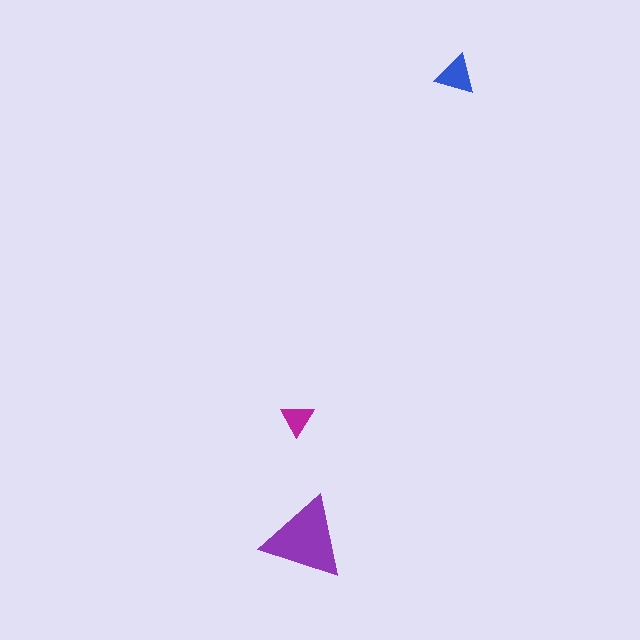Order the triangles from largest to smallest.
the purple one, the blue one, the magenta one.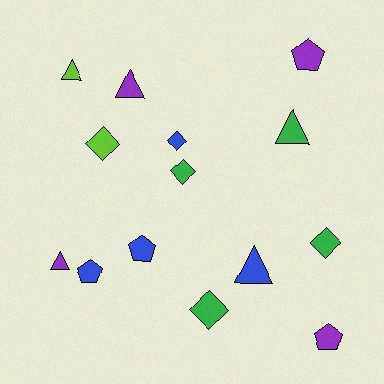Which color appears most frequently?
Green, with 4 objects.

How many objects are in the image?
There are 14 objects.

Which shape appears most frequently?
Triangle, with 5 objects.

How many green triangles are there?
There is 1 green triangle.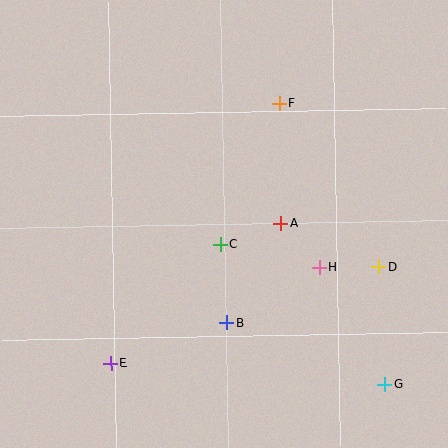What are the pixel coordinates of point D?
Point D is at (379, 267).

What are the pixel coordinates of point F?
Point F is at (279, 103).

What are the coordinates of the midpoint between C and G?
The midpoint between C and G is at (303, 314).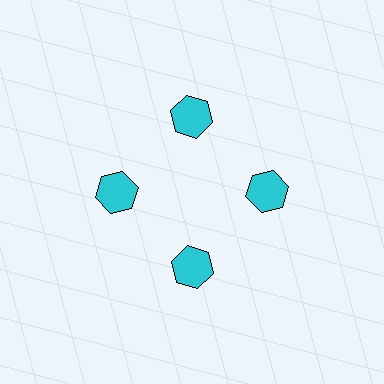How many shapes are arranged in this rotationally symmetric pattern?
There are 4 shapes, arranged in 4 groups of 1.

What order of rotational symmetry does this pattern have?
This pattern has 4-fold rotational symmetry.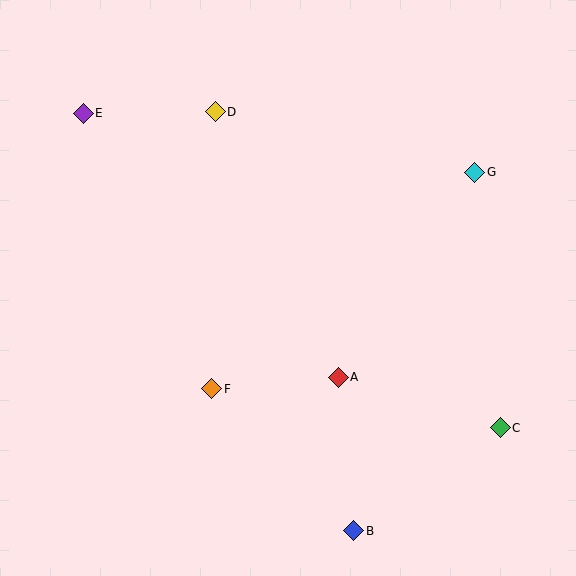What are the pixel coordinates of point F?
Point F is at (212, 389).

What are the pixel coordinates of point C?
Point C is at (500, 428).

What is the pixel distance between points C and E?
The distance between C and E is 522 pixels.